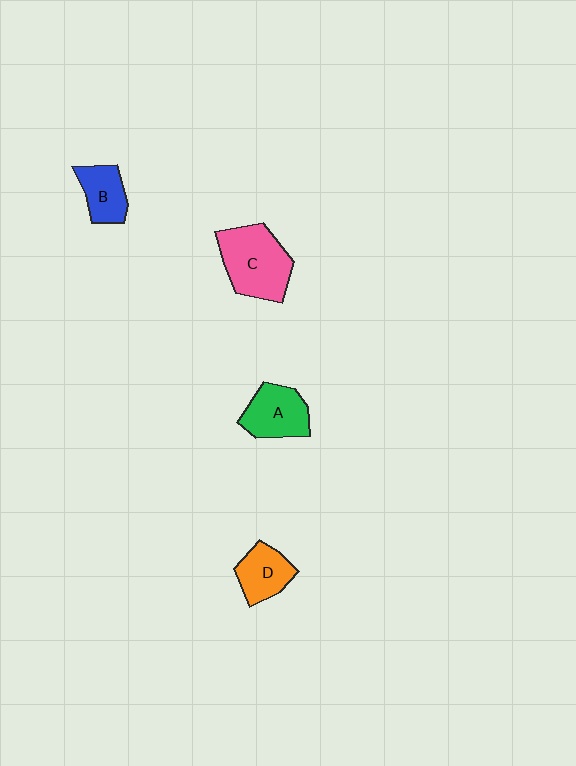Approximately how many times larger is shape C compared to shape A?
Approximately 1.4 times.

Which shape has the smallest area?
Shape B (blue).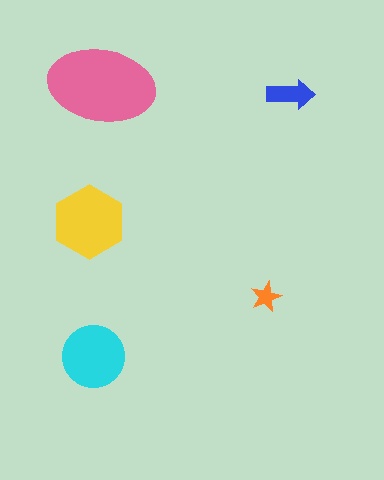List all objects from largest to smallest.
The pink ellipse, the yellow hexagon, the cyan circle, the blue arrow, the orange star.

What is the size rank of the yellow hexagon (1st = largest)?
2nd.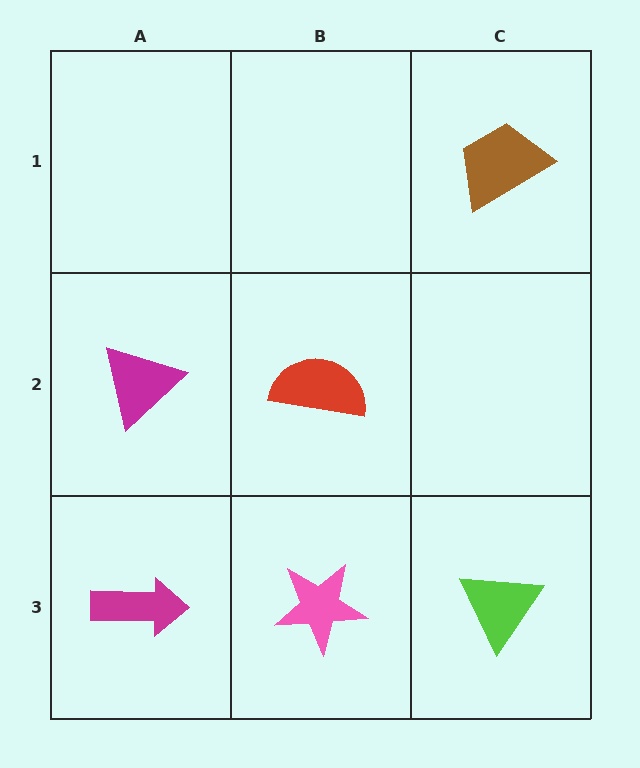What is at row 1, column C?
A brown trapezoid.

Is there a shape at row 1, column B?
No, that cell is empty.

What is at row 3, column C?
A lime triangle.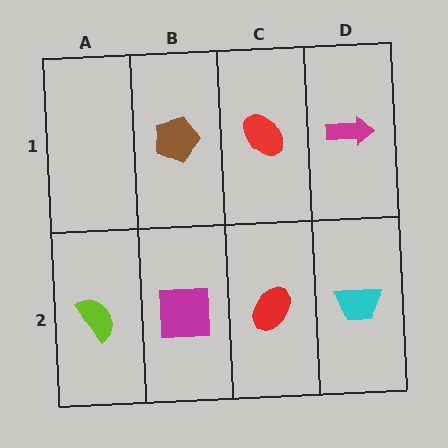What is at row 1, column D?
A magenta arrow.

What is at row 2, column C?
A red ellipse.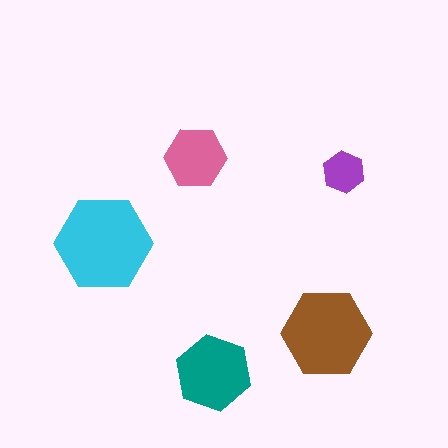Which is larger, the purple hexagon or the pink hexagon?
The pink one.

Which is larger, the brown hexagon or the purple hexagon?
The brown one.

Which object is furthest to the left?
The cyan hexagon is leftmost.